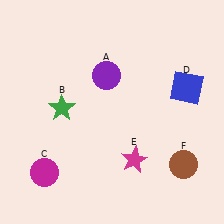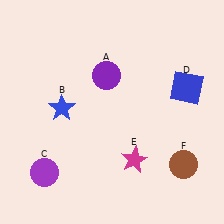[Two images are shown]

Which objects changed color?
B changed from green to blue. C changed from magenta to purple.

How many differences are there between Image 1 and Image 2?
There are 2 differences between the two images.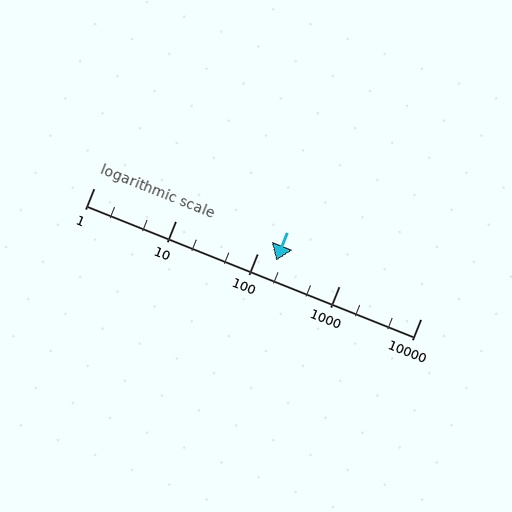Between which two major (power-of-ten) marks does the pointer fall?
The pointer is between 100 and 1000.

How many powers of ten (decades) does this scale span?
The scale spans 4 decades, from 1 to 10000.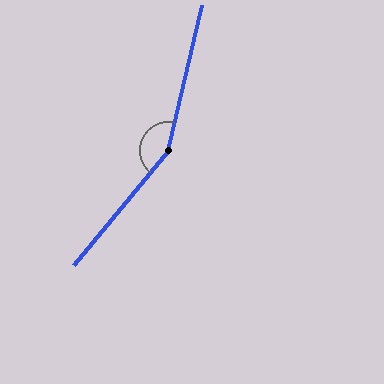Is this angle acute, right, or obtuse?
It is obtuse.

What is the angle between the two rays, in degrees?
Approximately 154 degrees.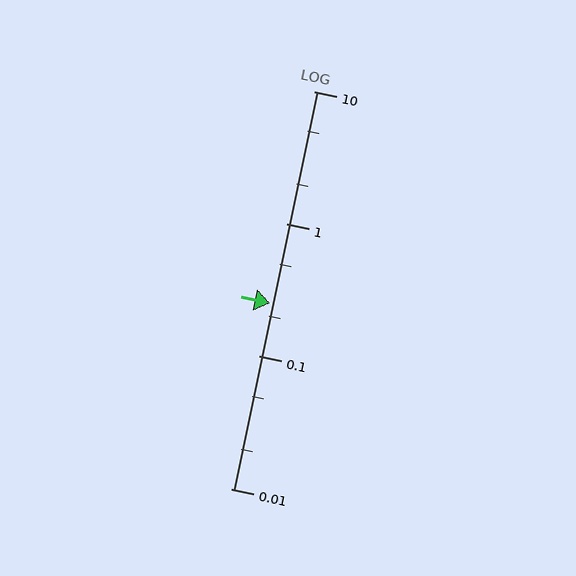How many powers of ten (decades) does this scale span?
The scale spans 3 decades, from 0.01 to 10.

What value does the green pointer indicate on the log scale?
The pointer indicates approximately 0.25.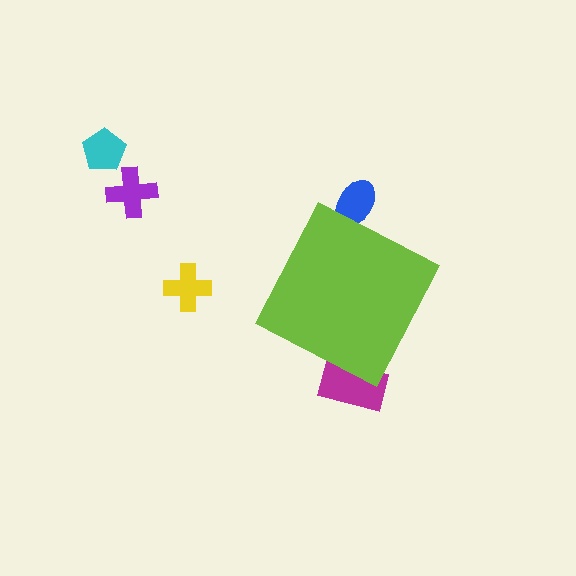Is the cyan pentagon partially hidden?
No, the cyan pentagon is fully visible.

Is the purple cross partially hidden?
No, the purple cross is fully visible.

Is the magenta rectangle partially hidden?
Yes, the magenta rectangle is partially hidden behind the lime diamond.